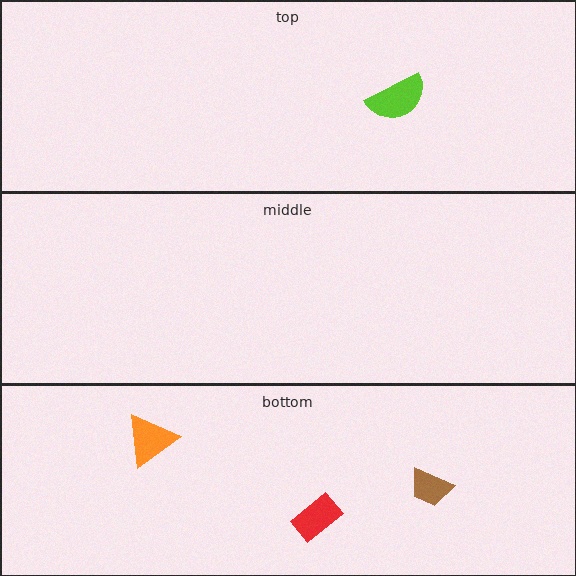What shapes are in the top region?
The lime semicircle.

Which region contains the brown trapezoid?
The bottom region.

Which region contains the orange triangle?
The bottom region.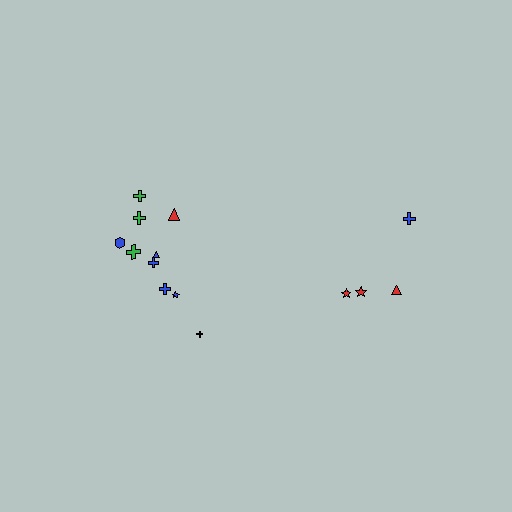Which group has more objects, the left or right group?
The left group.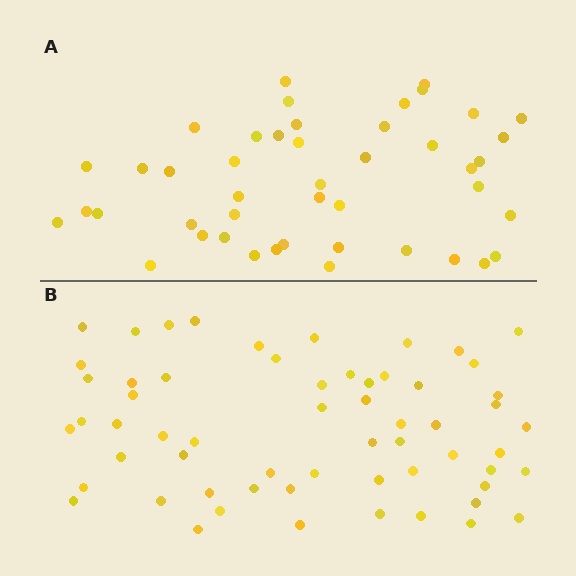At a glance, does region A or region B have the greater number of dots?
Region B (the bottom region) has more dots.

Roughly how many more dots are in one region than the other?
Region B has approximately 15 more dots than region A.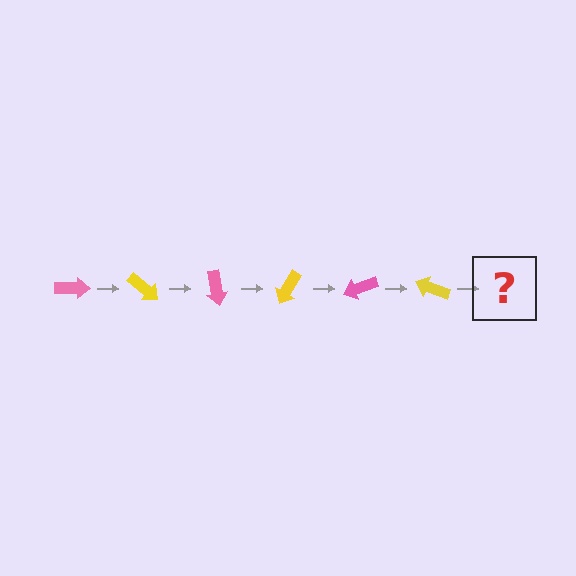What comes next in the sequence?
The next element should be a pink arrow, rotated 240 degrees from the start.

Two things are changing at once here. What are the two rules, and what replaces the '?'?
The two rules are that it rotates 40 degrees each step and the color cycles through pink and yellow. The '?' should be a pink arrow, rotated 240 degrees from the start.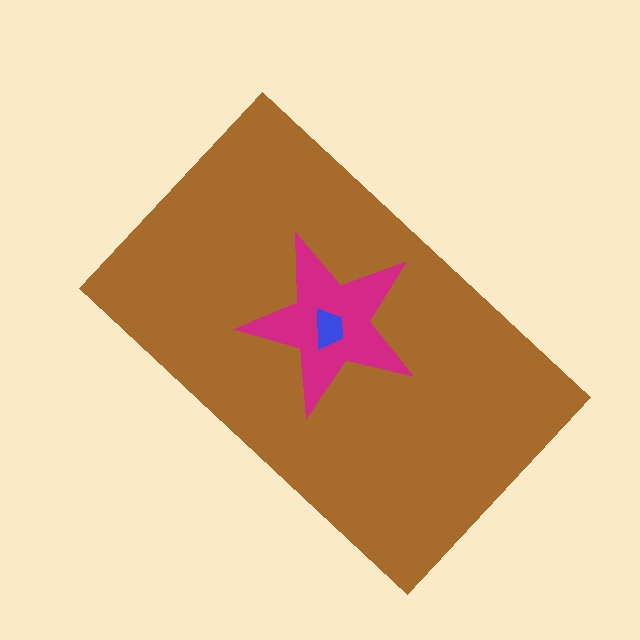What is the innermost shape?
The blue trapezoid.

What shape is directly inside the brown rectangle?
The magenta star.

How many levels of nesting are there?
3.